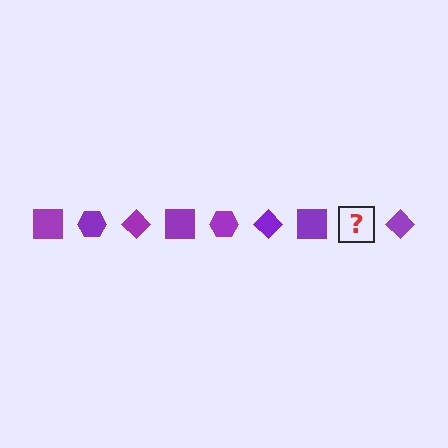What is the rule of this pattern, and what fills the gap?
The rule is that the pattern cycles through square, hexagon, diamond shapes in purple. The gap should be filled with a purple hexagon.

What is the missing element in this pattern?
The missing element is a purple hexagon.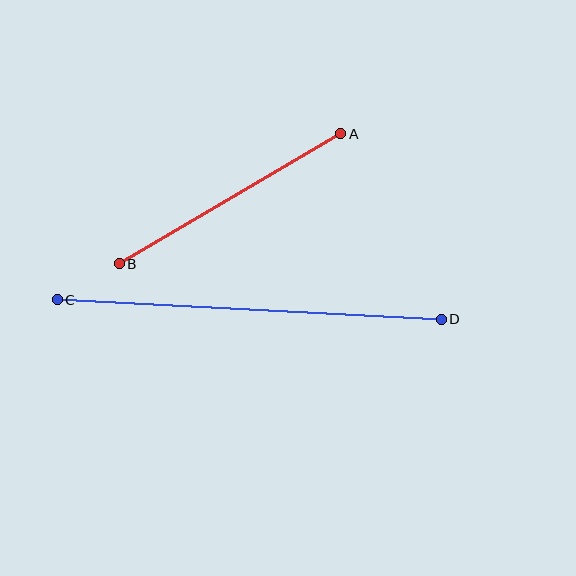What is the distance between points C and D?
The distance is approximately 384 pixels.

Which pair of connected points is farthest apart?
Points C and D are farthest apart.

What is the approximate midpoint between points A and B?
The midpoint is at approximately (230, 199) pixels.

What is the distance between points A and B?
The distance is approximately 257 pixels.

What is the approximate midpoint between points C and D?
The midpoint is at approximately (249, 309) pixels.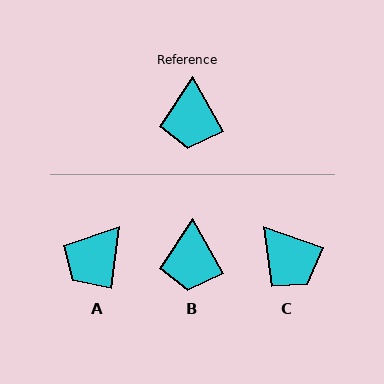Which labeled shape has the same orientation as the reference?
B.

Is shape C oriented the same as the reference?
No, it is off by about 41 degrees.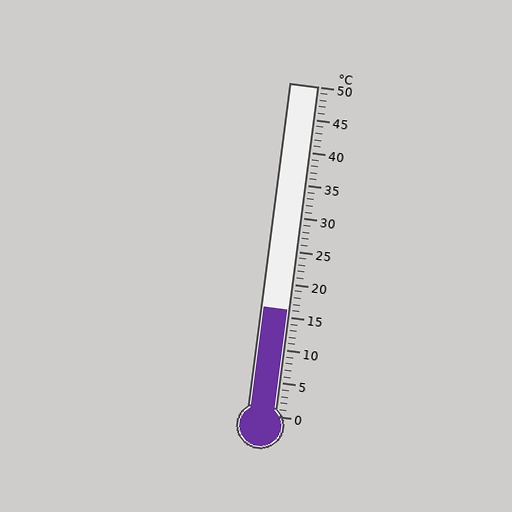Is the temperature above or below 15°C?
The temperature is above 15°C.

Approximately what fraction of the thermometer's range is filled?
The thermometer is filled to approximately 30% of its range.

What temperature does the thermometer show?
The thermometer shows approximately 16°C.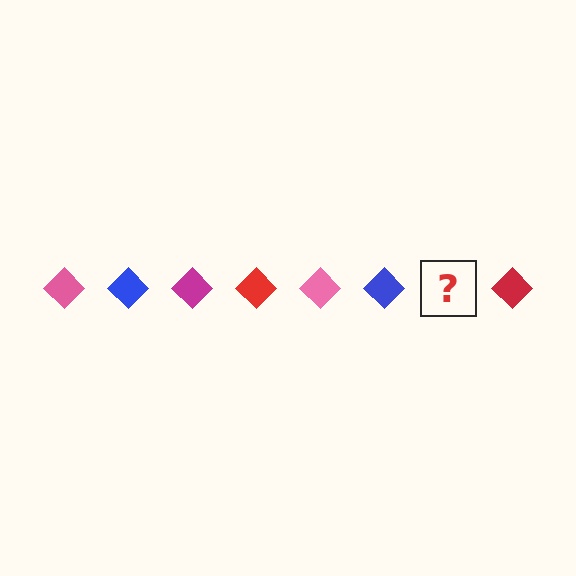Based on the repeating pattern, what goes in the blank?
The blank should be a magenta diamond.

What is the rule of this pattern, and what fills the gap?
The rule is that the pattern cycles through pink, blue, magenta, red diamonds. The gap should be filled with a magenta diamond.